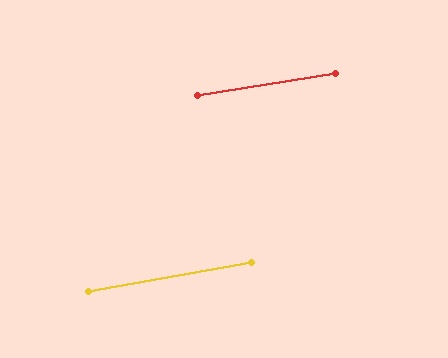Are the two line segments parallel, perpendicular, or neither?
Parallel — their directions differ by only 1.2°.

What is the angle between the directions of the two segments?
Approximately 1 degree.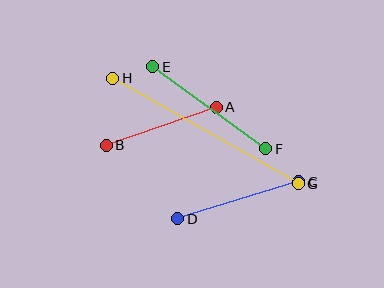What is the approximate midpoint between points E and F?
The midpoint is at approximately (209, 108) pixels.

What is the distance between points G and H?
The distance is approximately 213 pixels.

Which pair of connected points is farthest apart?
Points G and H are farthest apart.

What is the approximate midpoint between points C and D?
The midpoint is at approximately (238, 200) pixels.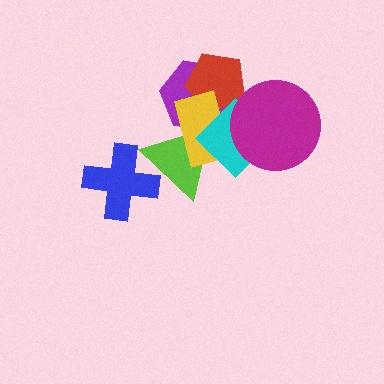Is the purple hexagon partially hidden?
Yes, it is partially covered by another shape.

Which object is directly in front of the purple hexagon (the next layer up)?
The red pentagon is directly in front of the purple hexagon.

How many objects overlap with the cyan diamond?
5 objects overlap with the cyan diamond.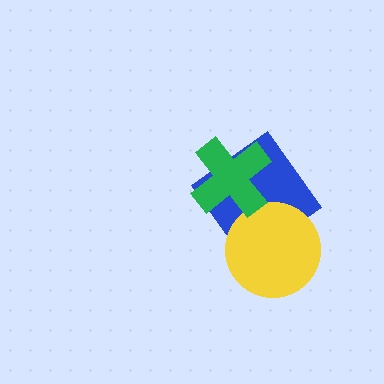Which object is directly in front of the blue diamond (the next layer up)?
The yellow circle is directly in front of the blue diamond.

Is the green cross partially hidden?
No, no other shape covers it.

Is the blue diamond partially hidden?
Yes, it is partially covered by another shape.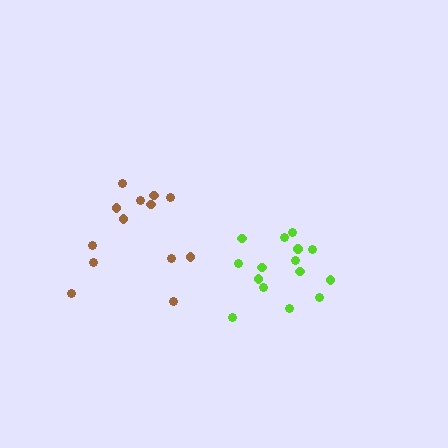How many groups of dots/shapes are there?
There are 2 groups.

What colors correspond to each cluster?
The clusters are colored: lime, brown.